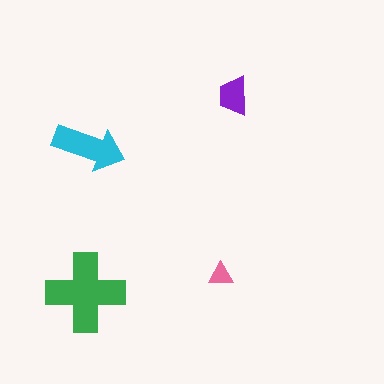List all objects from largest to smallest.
The green cross, the cyan arrow, the purple trapezoid, the pink triangle.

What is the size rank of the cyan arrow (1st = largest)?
2nd.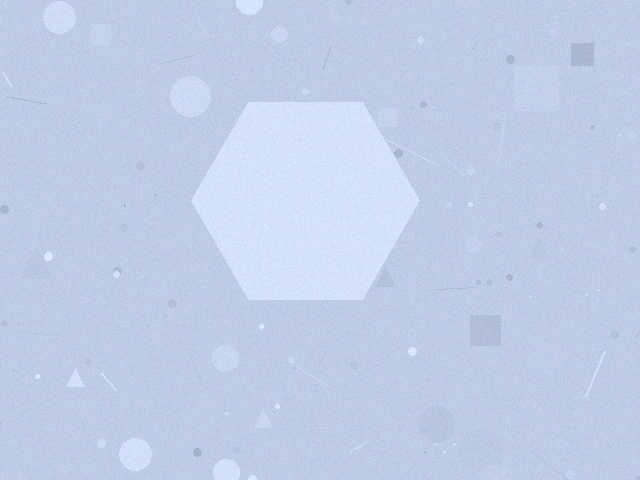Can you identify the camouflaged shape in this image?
The camouflaged shape is a hexagon.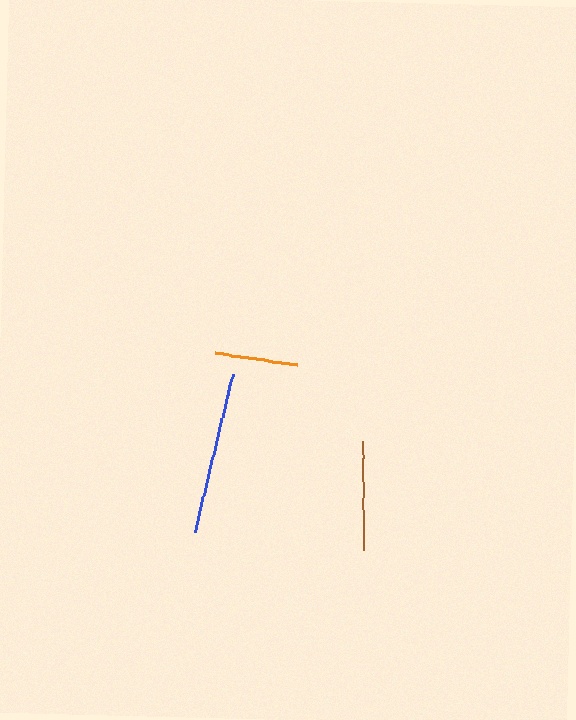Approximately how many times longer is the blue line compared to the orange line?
The blue line is approximately 2.0 times the length of the orange line.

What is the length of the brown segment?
The brown segment is approximately 110 pixels long.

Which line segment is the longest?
The blue line is the longest at approximately 163 pixels.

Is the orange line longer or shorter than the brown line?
The brown line is longer than the orange line.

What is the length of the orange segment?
The orange segment is approximately 83 pixels long.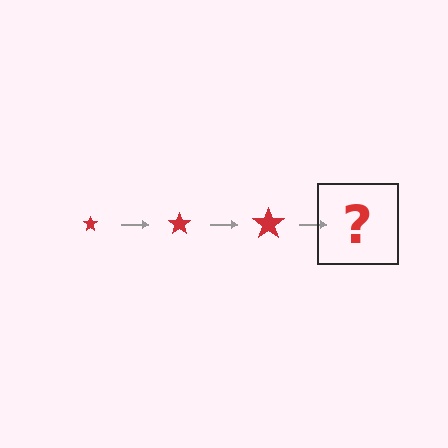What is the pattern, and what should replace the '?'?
The pattern is that the star gets progressively larger each step. The '?' should be a red star, larger than the previous one.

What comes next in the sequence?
The next element should be a red star, larger than the previous one.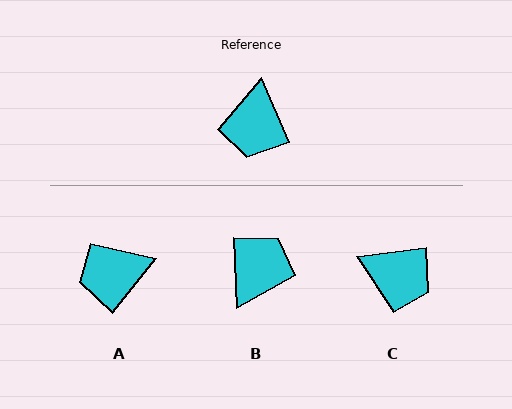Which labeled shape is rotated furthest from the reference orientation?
B, about 159 degrees away.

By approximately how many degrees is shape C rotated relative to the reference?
Approximately 73 degrees counter-clockwise.